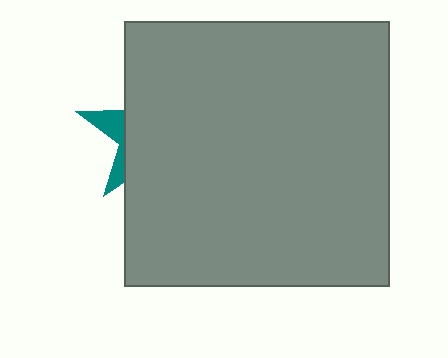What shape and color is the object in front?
The object in front is a gray square.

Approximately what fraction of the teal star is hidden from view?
Roughly 80% of the teal star is hidden behind the gray square.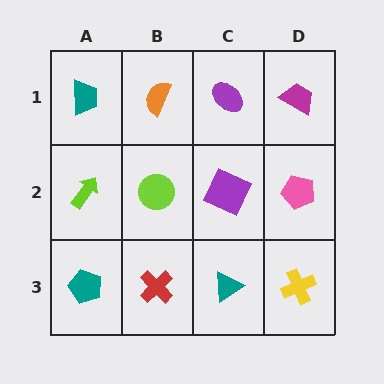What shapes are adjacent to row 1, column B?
A lime circle (row 2, column B), a teal trapezoid (row 1, column A), a purple ellipse (row 1, column C).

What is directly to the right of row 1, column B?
A purple ellipse.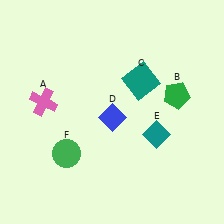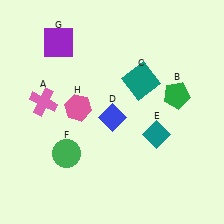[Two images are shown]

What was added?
A purple square (G), a pink hexagon (H) were added in Image 2.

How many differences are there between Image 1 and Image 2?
There are 2 differences between the two images.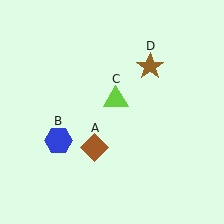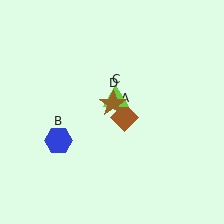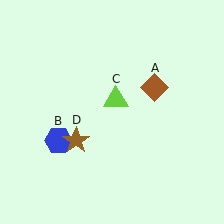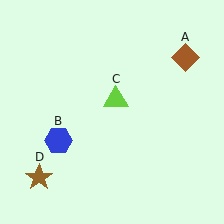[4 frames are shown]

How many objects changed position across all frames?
2 objects changed position: brown diamond (object A), brown star (object D).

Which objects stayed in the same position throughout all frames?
Blue hexagon (object B) and lime triangle (object C) remained stationary.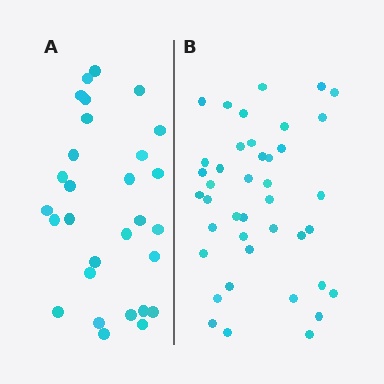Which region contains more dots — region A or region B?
Region B (the right region) has more dots.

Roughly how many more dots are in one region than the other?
Region B has roughly 12 or so more dots than region A.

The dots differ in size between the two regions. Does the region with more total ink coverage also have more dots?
No. Region A has more total ink coverage because its dots are larger, but region B actually contains more individual dots. Total area can be misleading — the number of items is what matters here.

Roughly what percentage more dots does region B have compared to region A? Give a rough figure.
About 40% more.